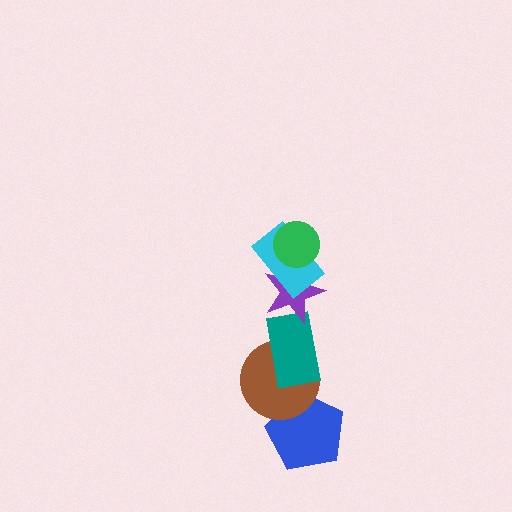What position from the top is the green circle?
The green circle is 1st from the top.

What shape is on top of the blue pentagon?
The brown circle is on top of the blue pentagon.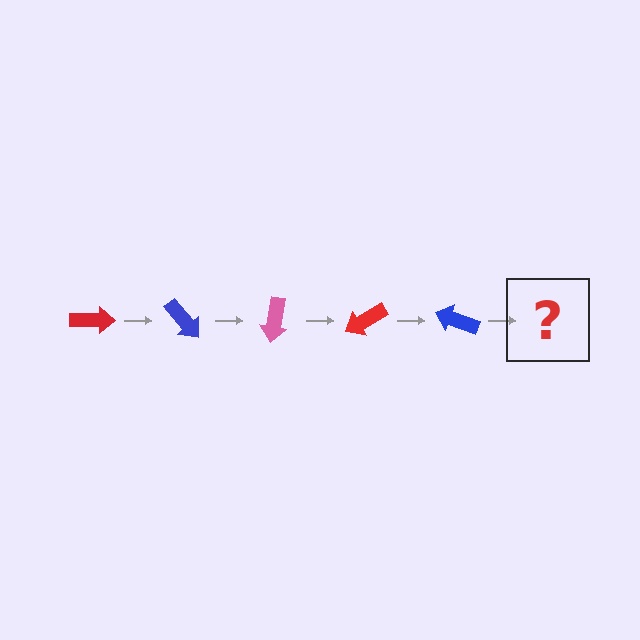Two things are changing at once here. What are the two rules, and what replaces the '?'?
The two rules are that it rotates 50 degrees each step and the color cycles through red, blue, and pink. The '?' should be a pink arrow, rotated 250 degrees from the start.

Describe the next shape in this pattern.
It should be a pink arrow, rotated 250 degrees from the start.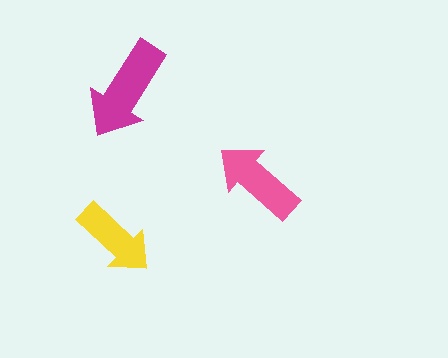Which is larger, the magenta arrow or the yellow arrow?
The magenta one.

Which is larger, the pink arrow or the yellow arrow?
The pink one.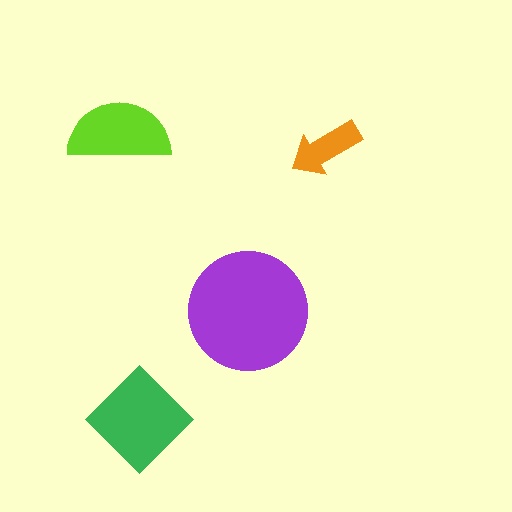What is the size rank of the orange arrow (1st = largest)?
4th.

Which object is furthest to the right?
The orange arrow is rightmost.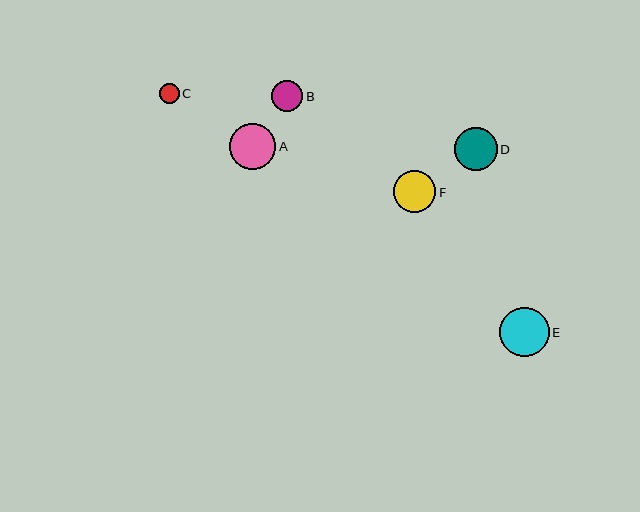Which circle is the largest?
Circle E is the largest with a size of approximately 49 pixels.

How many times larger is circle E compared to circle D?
Circle E is approximately 1.2 times the size of circle D.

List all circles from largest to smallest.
From largest to smallest: E, A, D, F, B, C.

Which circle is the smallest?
Circle C is the smallest with a size of approximately 20 pixels.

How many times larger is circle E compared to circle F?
Circle E is approximately 1.2 times the size of circle F.